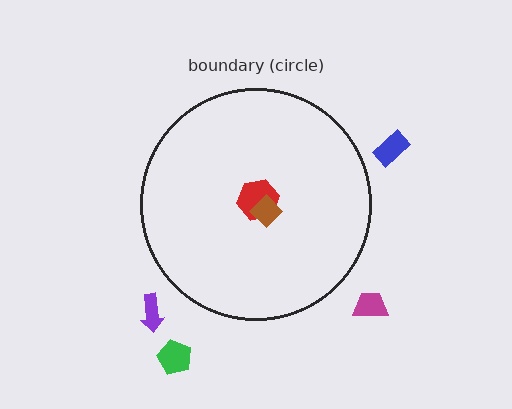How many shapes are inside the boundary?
2 inside, 4 outside.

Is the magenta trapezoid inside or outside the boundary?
Outside.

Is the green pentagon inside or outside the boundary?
Outside.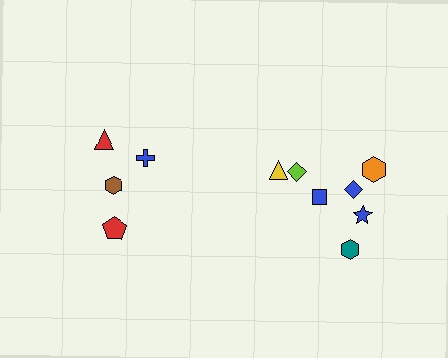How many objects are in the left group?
There are 4 objects.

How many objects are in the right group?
There are 7 objects.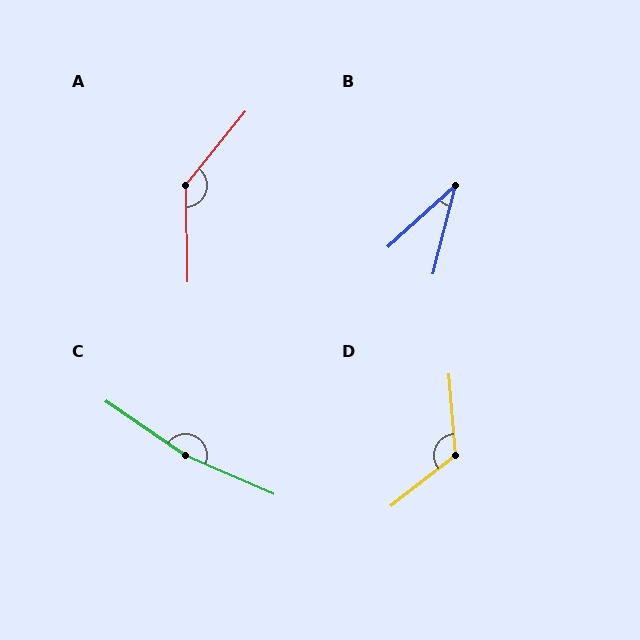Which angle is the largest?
C, at approximately 169 degrees.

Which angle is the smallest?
B, at approximately 34 degrees.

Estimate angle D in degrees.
Approximately 123 degrees.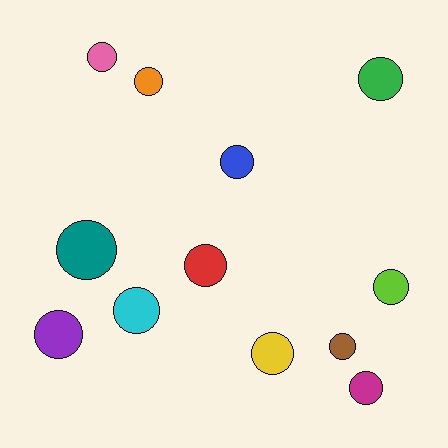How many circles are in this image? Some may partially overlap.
There are 12 circles.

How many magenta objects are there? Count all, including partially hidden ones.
There is 1 magenta object.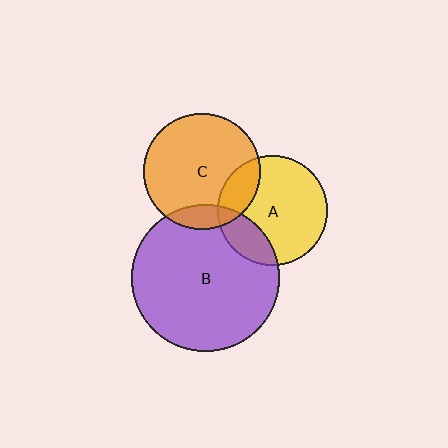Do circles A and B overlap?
Yes.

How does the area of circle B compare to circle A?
Approximately 1.8 times.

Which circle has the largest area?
Circle B (purple).